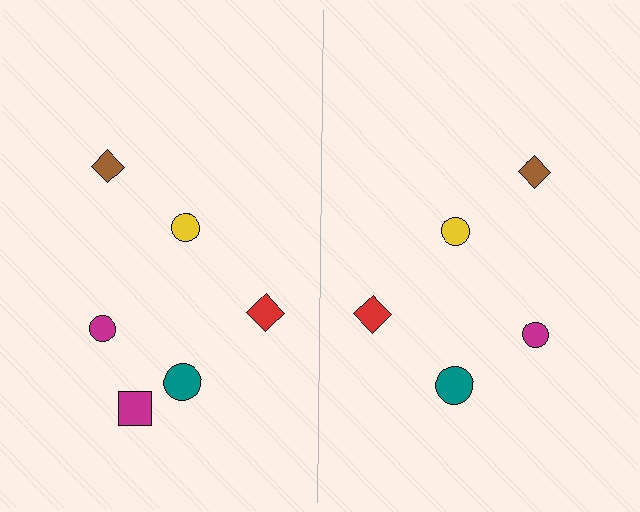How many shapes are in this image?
There are 11 shapes in this image.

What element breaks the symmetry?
A magenta square is missing from the right side.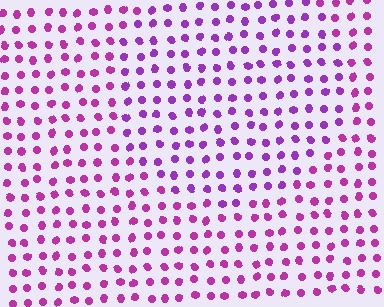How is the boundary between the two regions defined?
The boundary is defined purely by a slight shift in hue (about 25 degrees). Spacing, size, and orientation are identical on both sides.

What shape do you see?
I see a circle.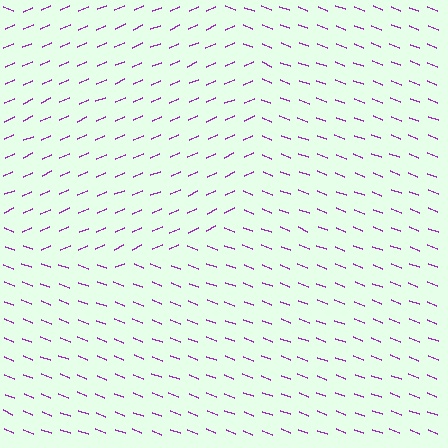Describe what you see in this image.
The image is filled with small purple line segments. A circle region in the image has lines oriented differently from the surrounding lines, creating a visible texture boundary.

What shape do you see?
I see a circle.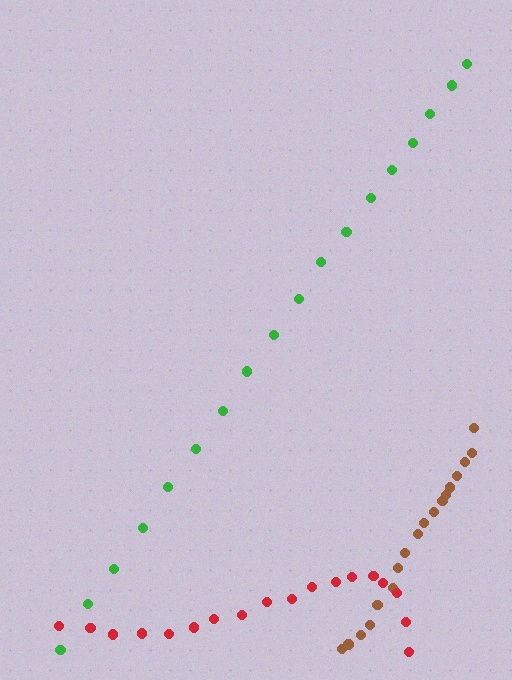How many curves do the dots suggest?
There are 3 distinct paths.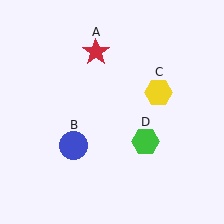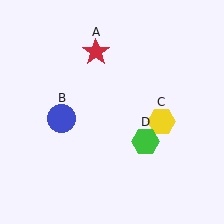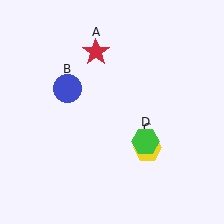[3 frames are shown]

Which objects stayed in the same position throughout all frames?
Red star (object A) and green hexagon (object D) remained stationary.